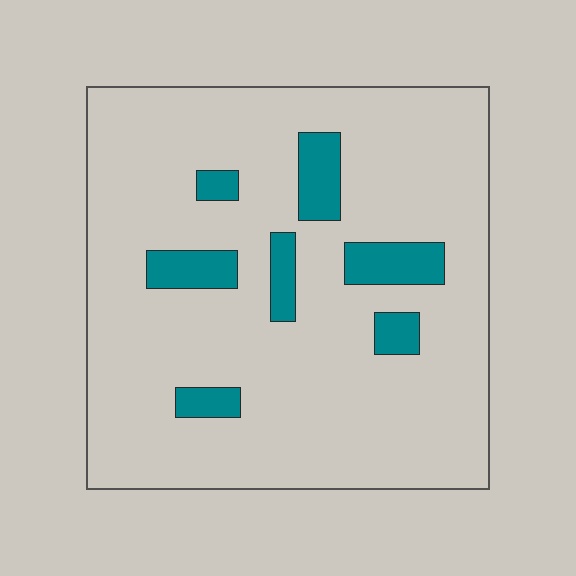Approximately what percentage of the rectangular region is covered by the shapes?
Approximately 10%.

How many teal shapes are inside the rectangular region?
7.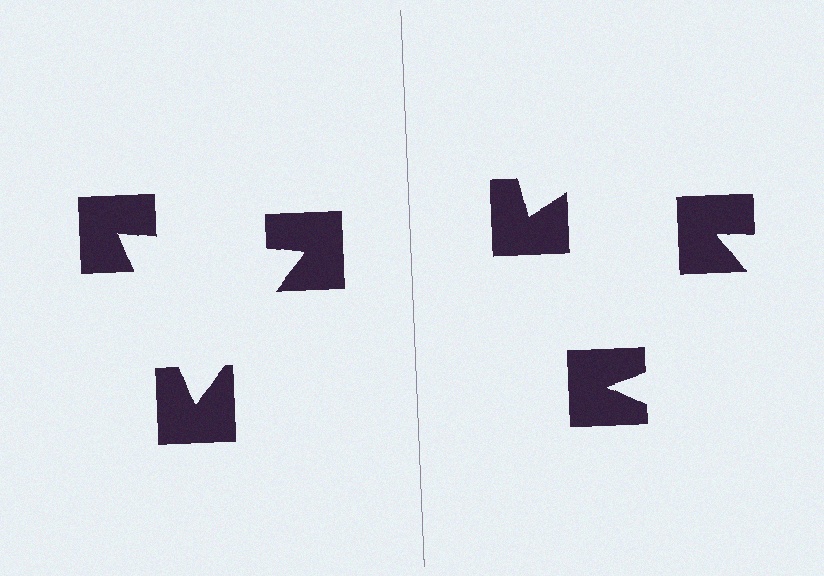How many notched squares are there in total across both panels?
6 — 3 on each side.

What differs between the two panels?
The notched squares are positioned identically on both sides; only the wedge orientations differ. On the left they align to a triangle; on the right they are misaligned.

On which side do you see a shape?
An illusory triangle appears on the left side. On the right side the wedge cuts are rotated, so no coherent shape forms.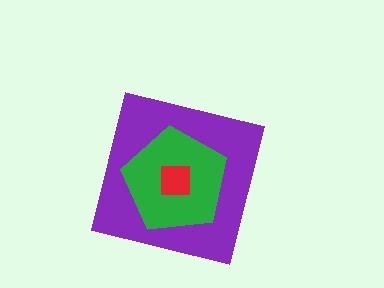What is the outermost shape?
The purple square.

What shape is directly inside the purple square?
The green pentagon.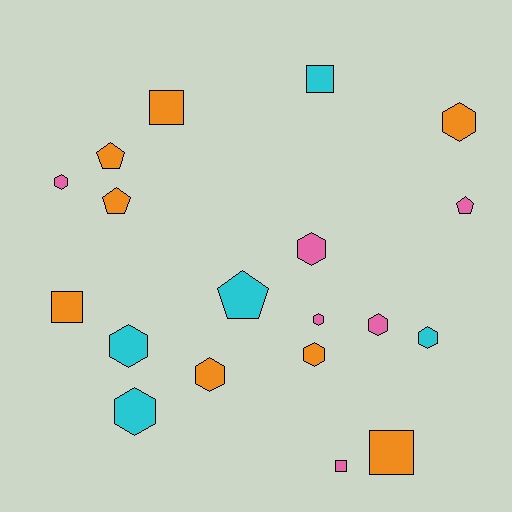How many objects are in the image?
There are 19 objects.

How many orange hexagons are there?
There are 3 orange hexagons.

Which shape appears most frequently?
Hexagon, with 10 objects.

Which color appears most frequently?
Orange, with 8 objects.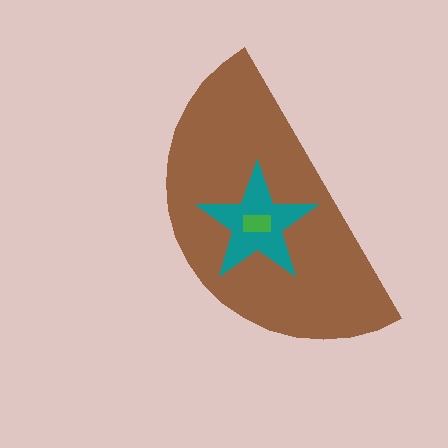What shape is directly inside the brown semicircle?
The teal star.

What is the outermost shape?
The brown semicircle.